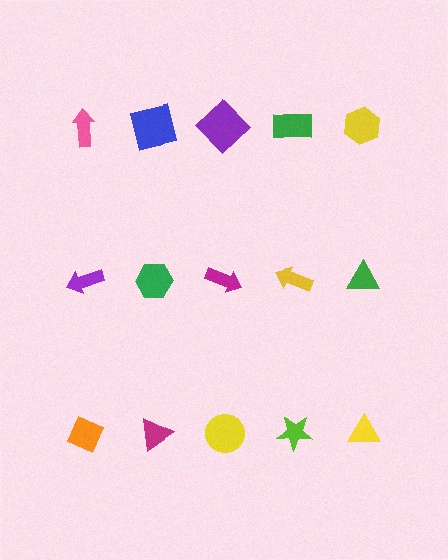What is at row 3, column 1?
An orange diamond.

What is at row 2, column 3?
A magenta arrow.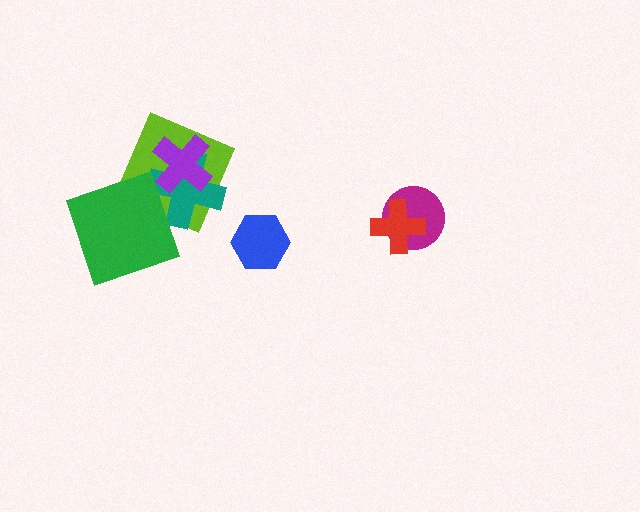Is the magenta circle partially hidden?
Yes, it is partially covered by another shape.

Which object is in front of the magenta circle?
The red cross is in front of the magenta circle.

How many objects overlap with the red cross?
1 object overlaps with the red cross.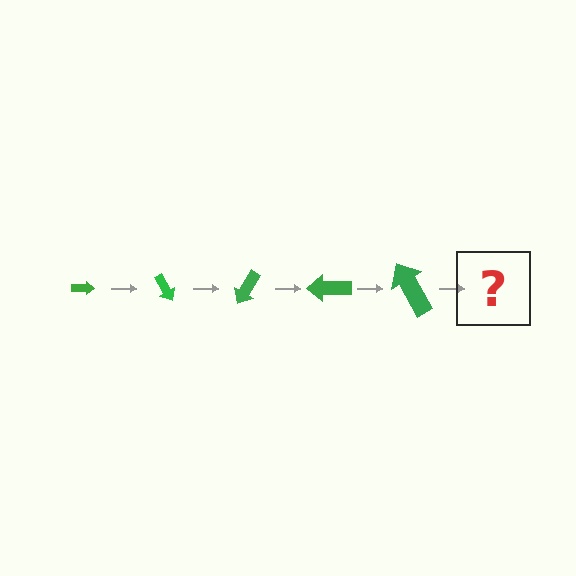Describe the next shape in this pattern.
It should be an arrow, larger than the previous one and rotated 300 degrees from the start.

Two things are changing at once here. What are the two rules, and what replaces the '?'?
The two rules are that the arrow grows larger each step and it rotates 60 degrees each step. The '?' should be an arrow, larger than the previous one and rotated 300 degrees from the start.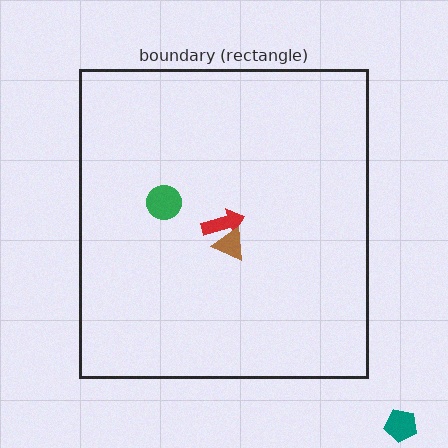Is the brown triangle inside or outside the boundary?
Inside.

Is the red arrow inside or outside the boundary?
Inside.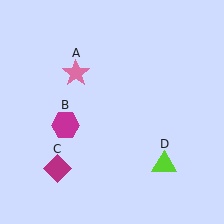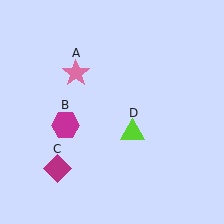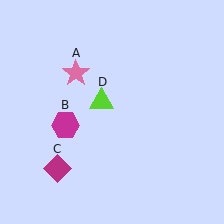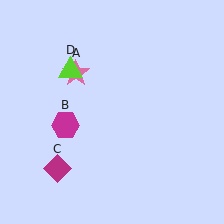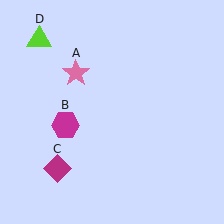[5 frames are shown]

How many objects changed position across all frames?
1 object changed position: lime triangle (object D).